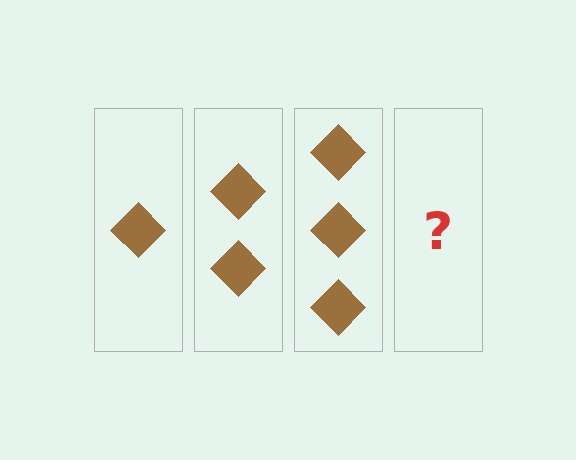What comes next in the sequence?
The next element should be 4 diamonds.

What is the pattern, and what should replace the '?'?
The pattern is that each step adds one more diamond. The '?' should be 4 diamonds.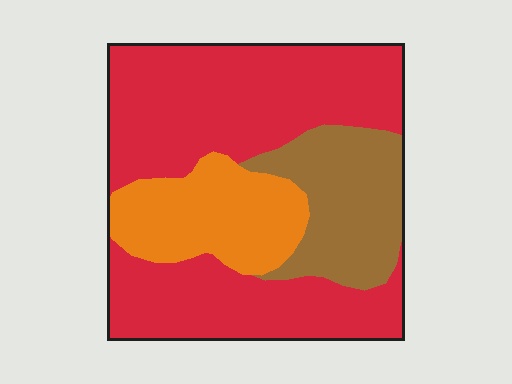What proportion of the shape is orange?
Orange takes up between a sixth and a third of the shape.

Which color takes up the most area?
Red, at roughly 60%.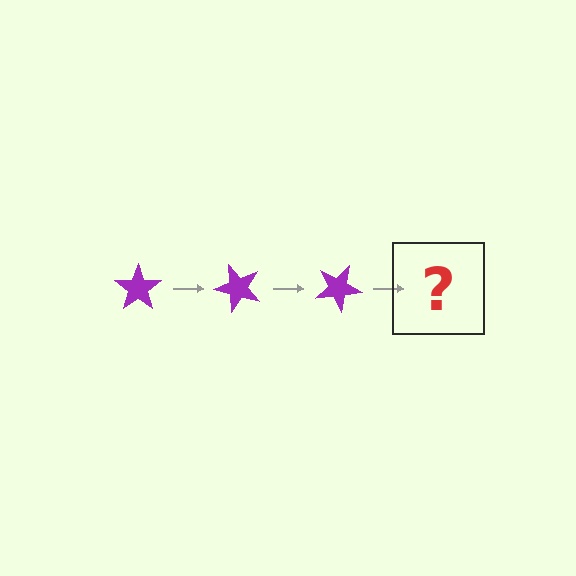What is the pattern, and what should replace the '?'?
The pattern is that the star rotates 50 degrees each step. The '?' should be a purple star rotated 150 degrees.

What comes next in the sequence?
The next element should be a purple star rotated 150 degrees.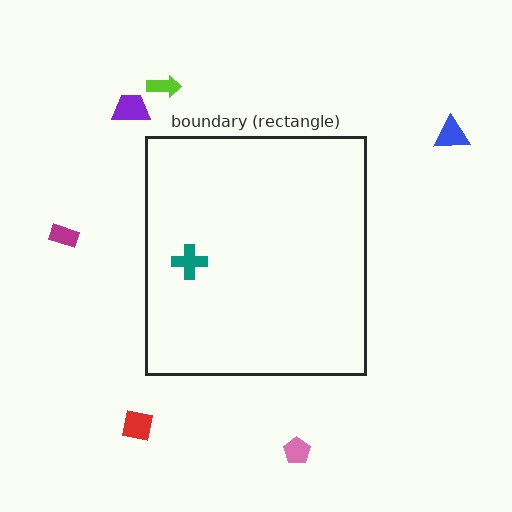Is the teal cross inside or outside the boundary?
Inside.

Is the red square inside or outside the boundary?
Outside.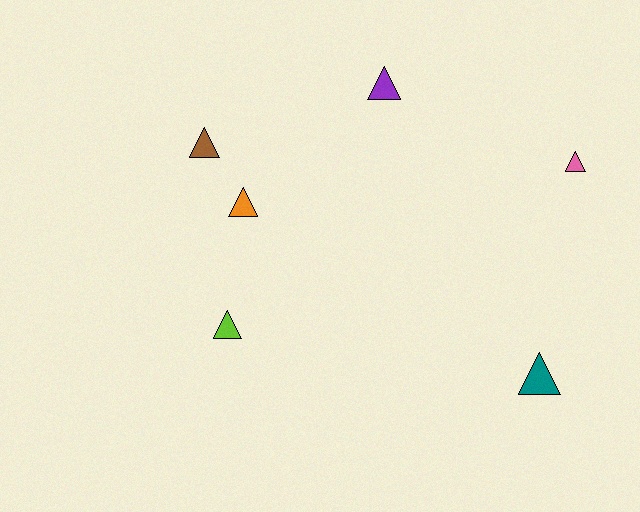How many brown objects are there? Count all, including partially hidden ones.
There is 1 brown object.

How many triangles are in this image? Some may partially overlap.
There are 6 triangles.